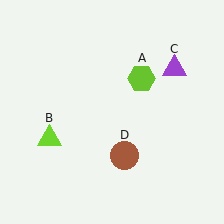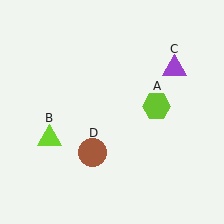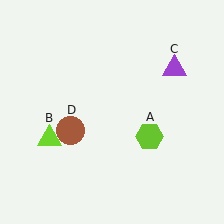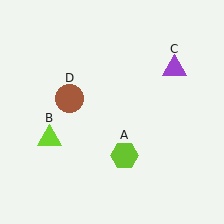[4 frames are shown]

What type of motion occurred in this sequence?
The lime hexagon (object A), brown circle (object D) rotated clockwise around the center of the scene.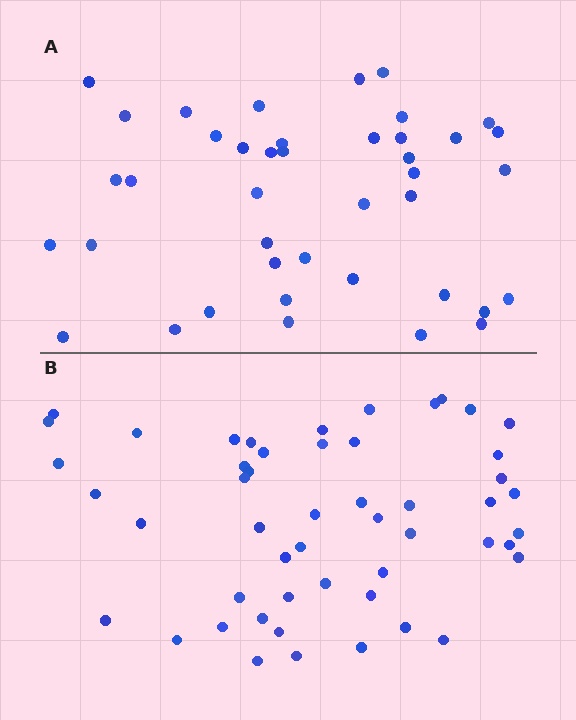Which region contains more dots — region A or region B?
Region B (the bottom region) has more dots.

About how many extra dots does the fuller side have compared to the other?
Region B has roughly 10 or so more dots than region A.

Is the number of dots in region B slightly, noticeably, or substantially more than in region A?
Region B has only slightly more — the two regions are fairly close. The ratio is roughly 1.2 to 1.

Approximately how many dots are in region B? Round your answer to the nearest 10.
About 50 dots. (The exact count is 51, which rounds to 50.)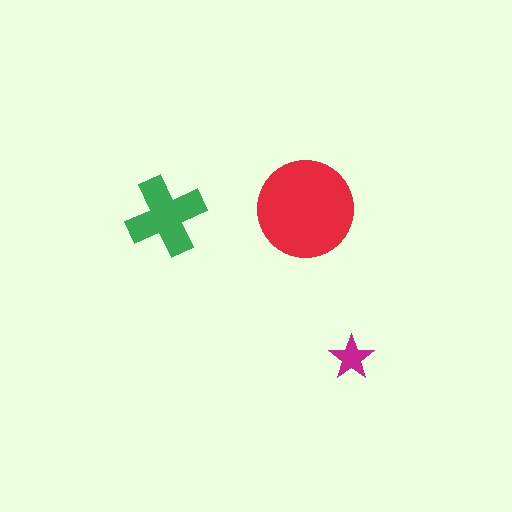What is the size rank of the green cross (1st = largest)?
2nd.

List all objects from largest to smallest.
The red circle, the green cross, the magenta star.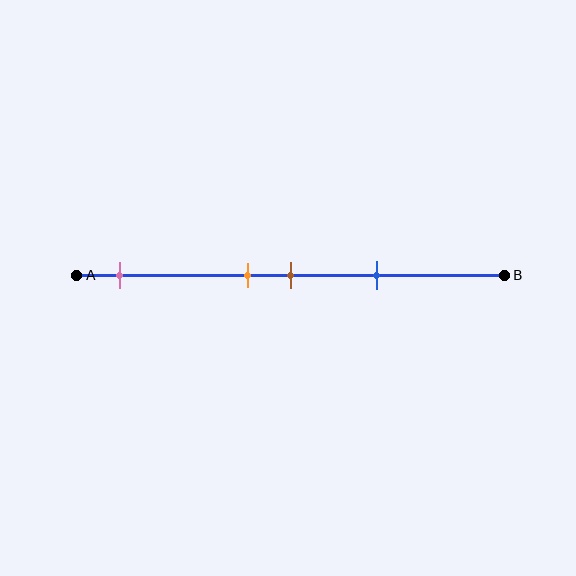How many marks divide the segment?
There are 4 marks dividing the segment.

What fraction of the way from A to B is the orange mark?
The orange mark is approximately 40% (0.4) of the way from A to B.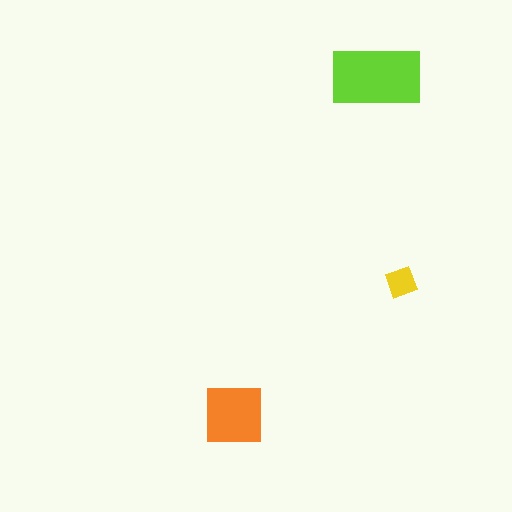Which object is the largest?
The lime rectangle.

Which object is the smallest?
The yellow diamond.